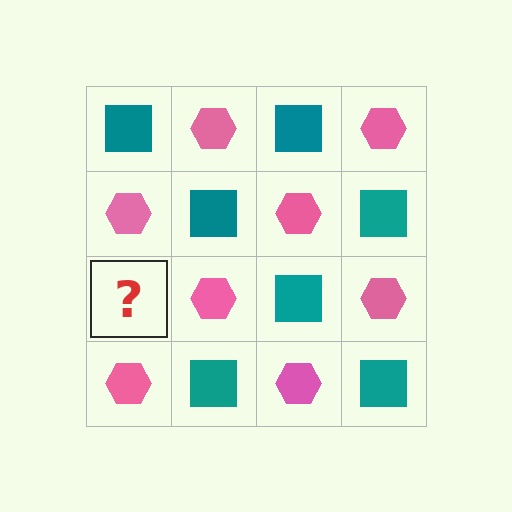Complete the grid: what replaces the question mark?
The question mark should be replaced with a teal square.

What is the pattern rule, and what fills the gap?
The rule is that it alternates teal square and pink hexagon in a checkerboard pattern. The gap should be filled with a teal square.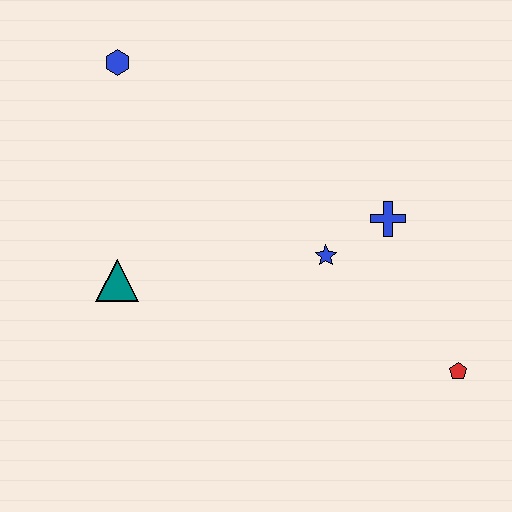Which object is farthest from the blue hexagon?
The red pentagon is farthest from the blue hexagon.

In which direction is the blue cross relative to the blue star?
The blue cross is to the right of the blue star.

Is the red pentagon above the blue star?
No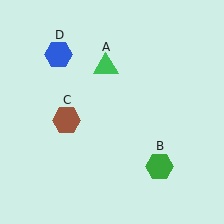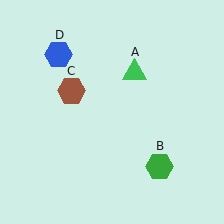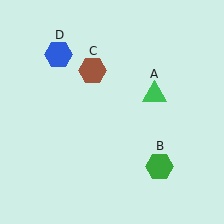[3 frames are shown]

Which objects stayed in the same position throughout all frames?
Green hexagon (object B) and blue hexagon (object D) remained stationary.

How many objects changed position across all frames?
2 objects changed position: green triangle (object A), brown hexagon (object C).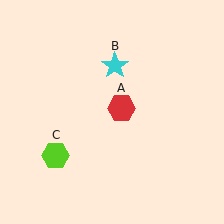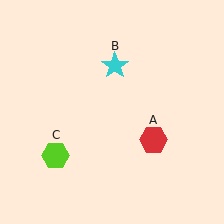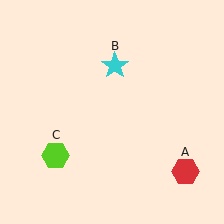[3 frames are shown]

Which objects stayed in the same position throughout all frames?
Cyan star (object B) and lime hexagon (object C) remained stationary.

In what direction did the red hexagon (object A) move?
The red hexagon (object A) moved down and to the right.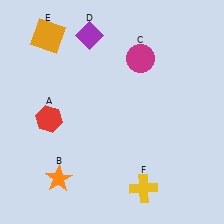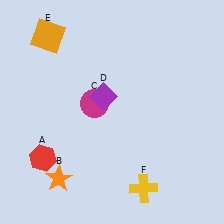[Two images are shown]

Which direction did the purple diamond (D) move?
The purple diamond (D) moved down.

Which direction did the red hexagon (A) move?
The red hexagon (A) moved down.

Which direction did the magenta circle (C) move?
The magenta circle (C) moved left.